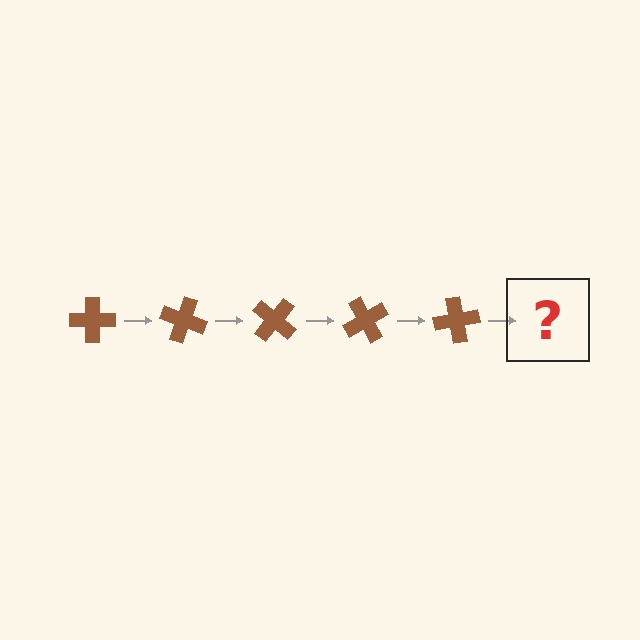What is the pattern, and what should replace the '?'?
The pattern is that the cross rotates 20 degrees each step. The '?' should be a brown cross rotated 100 degrees.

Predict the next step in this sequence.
The next step is a brown cross rotated 100 degrees.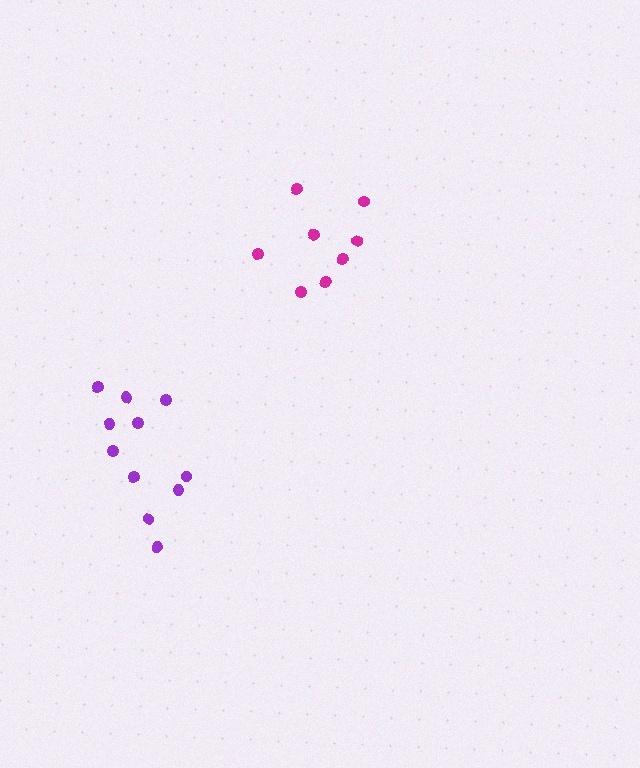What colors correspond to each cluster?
The clusters are colored: purple, magenta.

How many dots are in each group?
Group 1: 11 dots, Group 2: 8 dots (19 total).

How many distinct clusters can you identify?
There are 2 distinct clusters.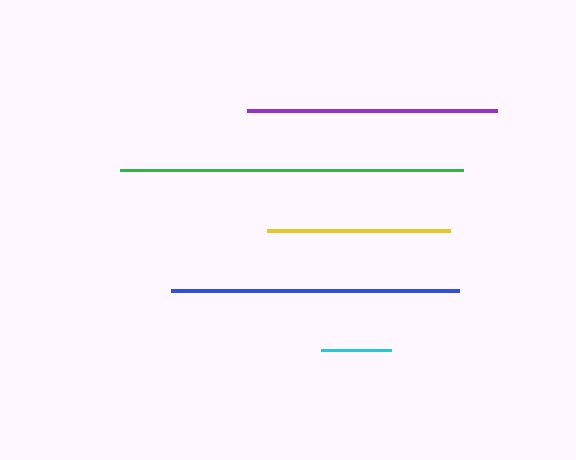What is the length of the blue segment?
The blue segment is approximately 288 pixels long.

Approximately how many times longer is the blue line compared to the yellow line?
The blue line is approximately 1.6 times the length of the yellow line.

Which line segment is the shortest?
The cyan line is the shortest at approximately 70 pixels.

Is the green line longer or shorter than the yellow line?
The green line is longer than the yellow line.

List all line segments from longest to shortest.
From longest to shortest: green, blue, purple, yellow, cyan.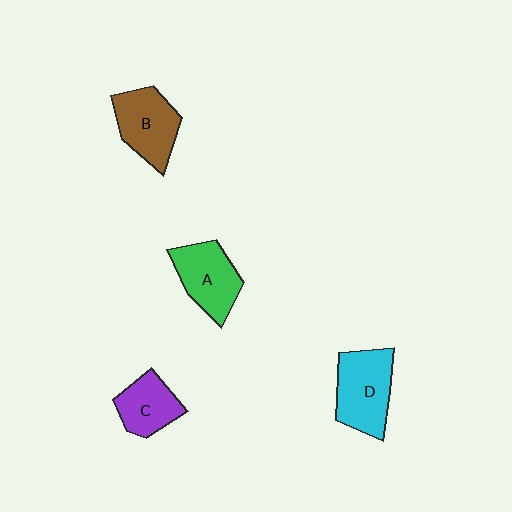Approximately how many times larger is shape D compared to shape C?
Approximately 1.4 times.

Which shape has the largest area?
Shape D (cyan).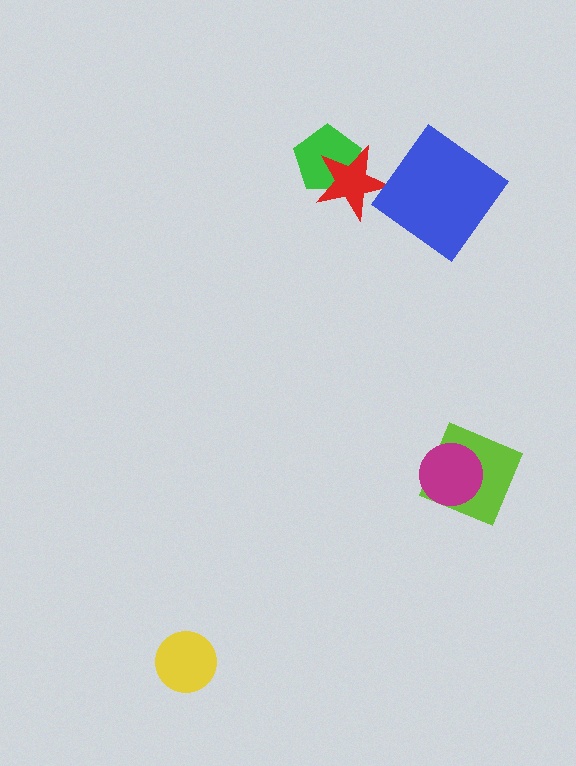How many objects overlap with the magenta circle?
1 object overlaps with the magenta circle.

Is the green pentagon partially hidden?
Yes, it is partially covered by another shape.